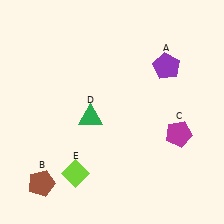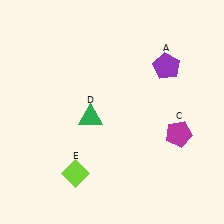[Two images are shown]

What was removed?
The brown pentagon (B) was removed in Image 2.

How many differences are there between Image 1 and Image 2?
There is 1 difference between the two images.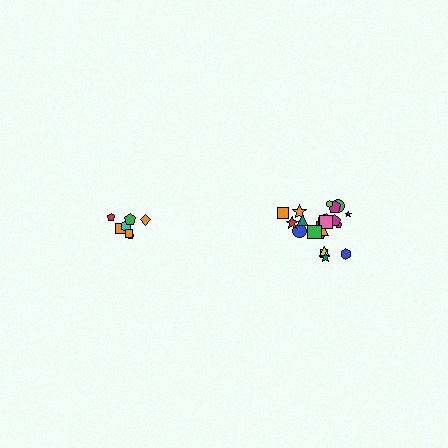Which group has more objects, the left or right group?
The right group.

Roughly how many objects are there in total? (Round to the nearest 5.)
Roughly 30 objects in total.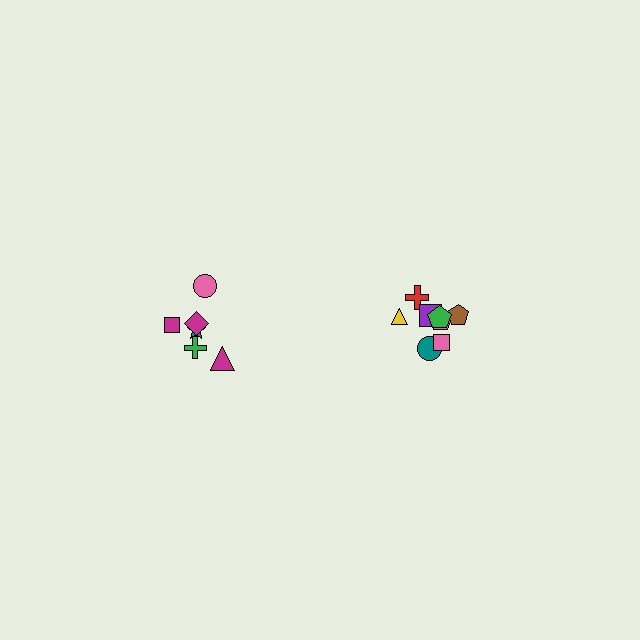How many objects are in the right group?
There are 8 objects.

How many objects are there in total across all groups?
There are 14 objects.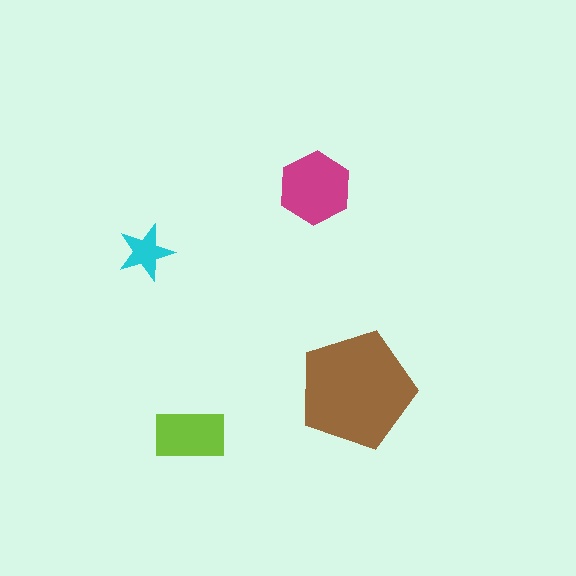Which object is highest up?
The magenta hexagon is topmost.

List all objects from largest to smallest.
The brown pentagon, the magenta hexagon, the lime rectangle, the cyan star.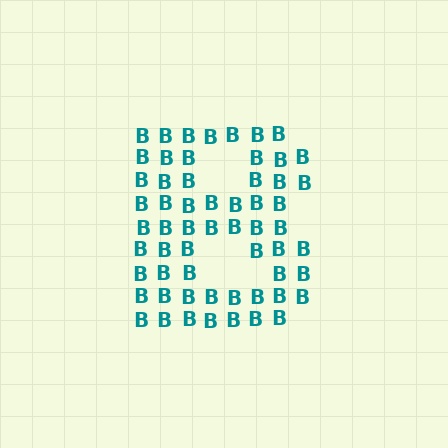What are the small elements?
The small elements are letter B's.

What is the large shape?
The large shape is the letter B.